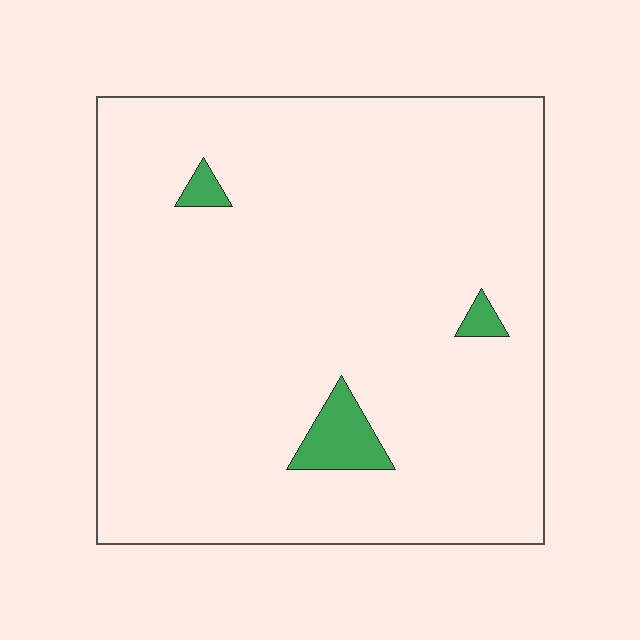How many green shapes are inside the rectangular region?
3.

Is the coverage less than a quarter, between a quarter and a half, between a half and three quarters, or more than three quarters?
Less than a quarter.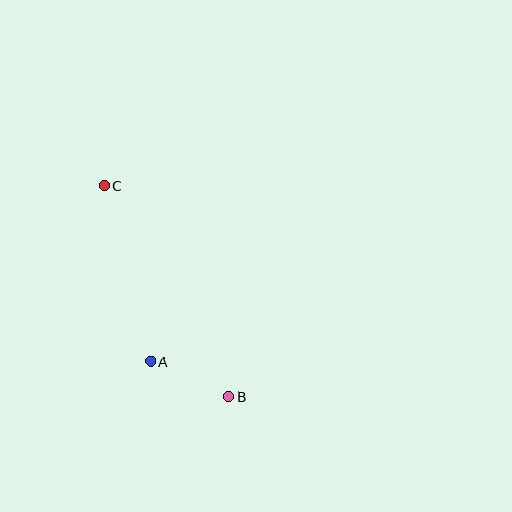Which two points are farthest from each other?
Points B and C are farthest from each other.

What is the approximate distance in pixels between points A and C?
The distance between A and C is approximately 182 pixels.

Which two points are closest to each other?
Points A and B are closest to each other.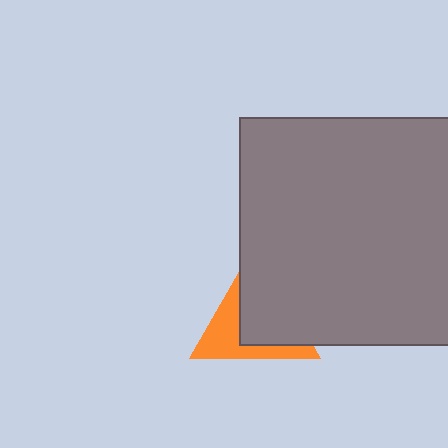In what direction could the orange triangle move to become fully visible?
The orange triangle could move left. That would shift it out from behind the gray square entirely.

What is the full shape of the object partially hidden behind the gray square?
The partially hidden object is an orange triangle.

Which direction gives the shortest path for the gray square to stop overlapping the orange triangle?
Moving right gives the shortest separation.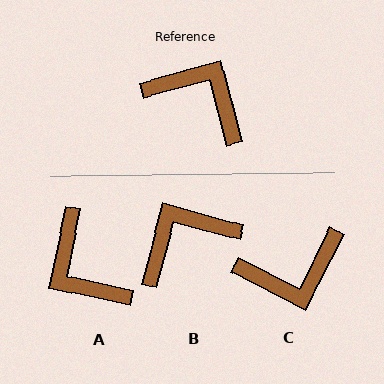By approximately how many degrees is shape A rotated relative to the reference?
Approximately 153 degrees counter-clockwise.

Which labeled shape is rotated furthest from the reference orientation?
A, about 153 degrees away.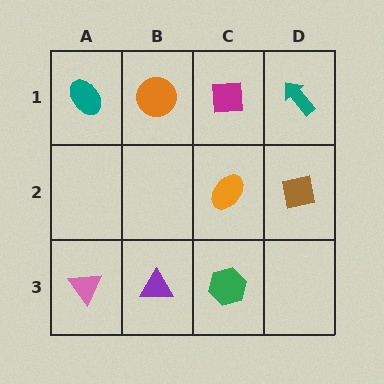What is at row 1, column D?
A teal arrow.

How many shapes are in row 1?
4 shapes.